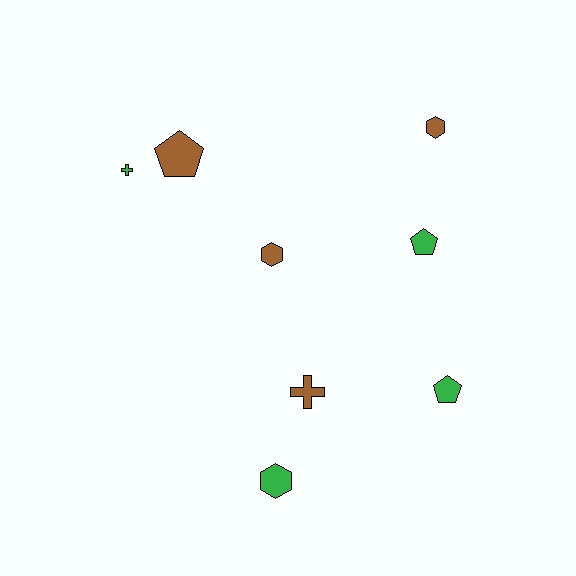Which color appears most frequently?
Brown, with 4 objects.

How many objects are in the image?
There are 8 objects.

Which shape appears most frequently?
Pentagon, with 3 objects.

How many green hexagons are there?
There is 1 green hexagon.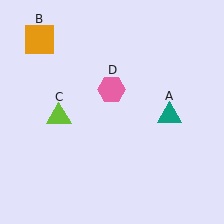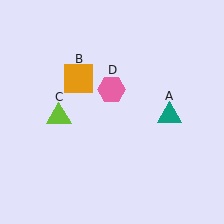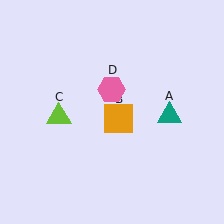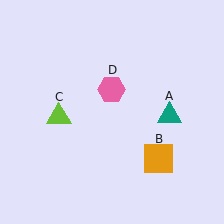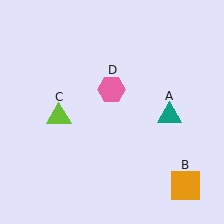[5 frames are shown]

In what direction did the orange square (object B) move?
The orange square (object B) moved down and to the right.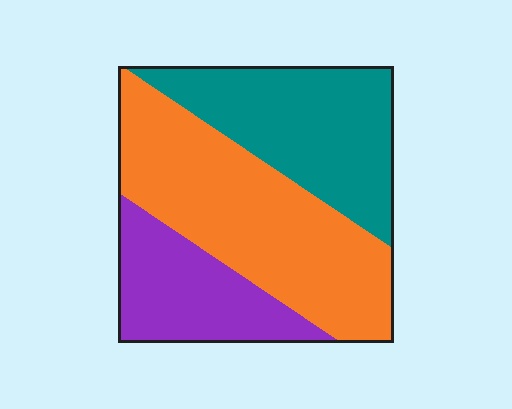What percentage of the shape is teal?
Teal covers around 35% of the shape.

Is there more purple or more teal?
Teal.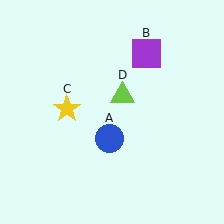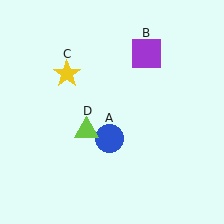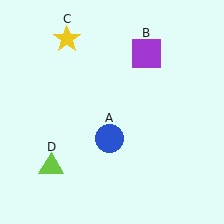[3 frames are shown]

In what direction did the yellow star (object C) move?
The yellow star (object C) moved up.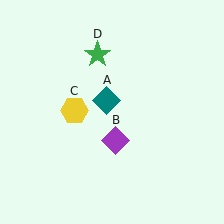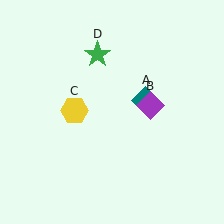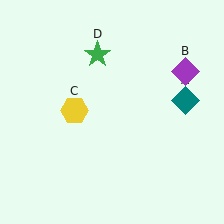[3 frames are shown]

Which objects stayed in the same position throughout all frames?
Yellow hexagon (object C) and green star (object D) remained stationary.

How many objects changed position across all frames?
2 objects changed position: teal diamond (object A), purple diamond (object B).